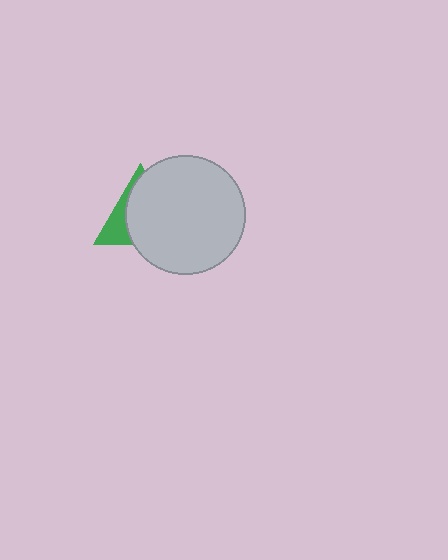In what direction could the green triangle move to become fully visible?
The green triangle could move left. That would shift it out from behind the light gray circle entirely.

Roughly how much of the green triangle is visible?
A small part of it is visible (roughly 31%).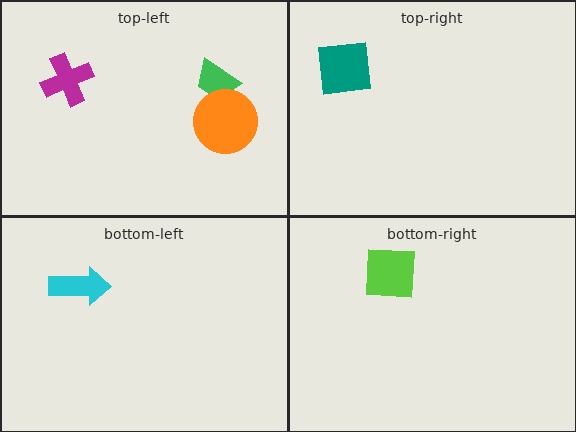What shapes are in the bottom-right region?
The lime square.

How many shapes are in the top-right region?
1.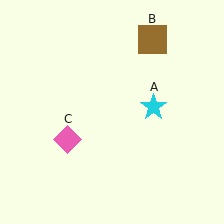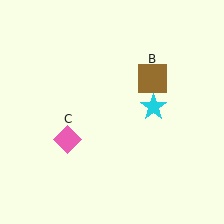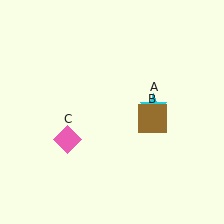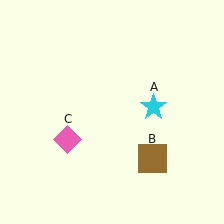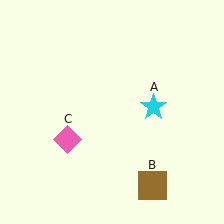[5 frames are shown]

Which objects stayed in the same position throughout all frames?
Cyan star (object A) and pink diamond (object C) remained stationary.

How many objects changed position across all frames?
1 object changed position: brown square (object B).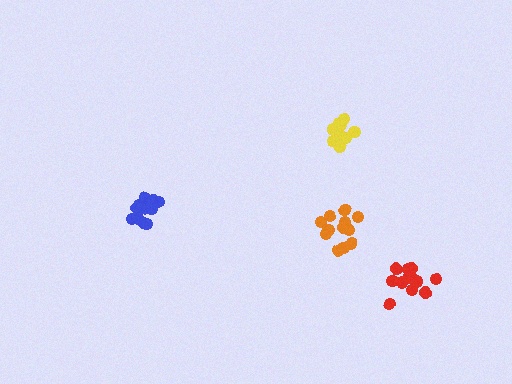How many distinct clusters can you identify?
There are 4 distinct clusters.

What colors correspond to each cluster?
The clusters are colored: blue, red, orange, yellow.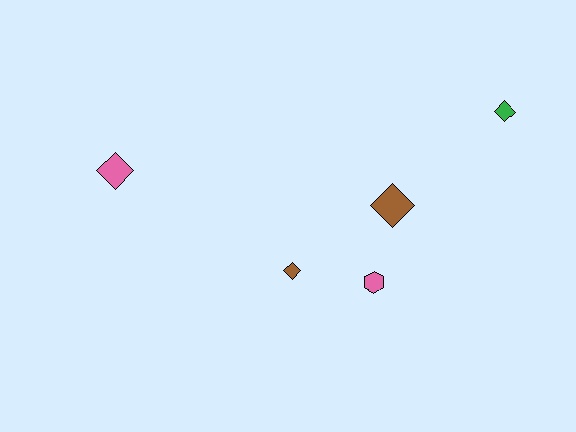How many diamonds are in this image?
There are 4 diamonds.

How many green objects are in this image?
There is 1 green object.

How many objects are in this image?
There are 5 objects.